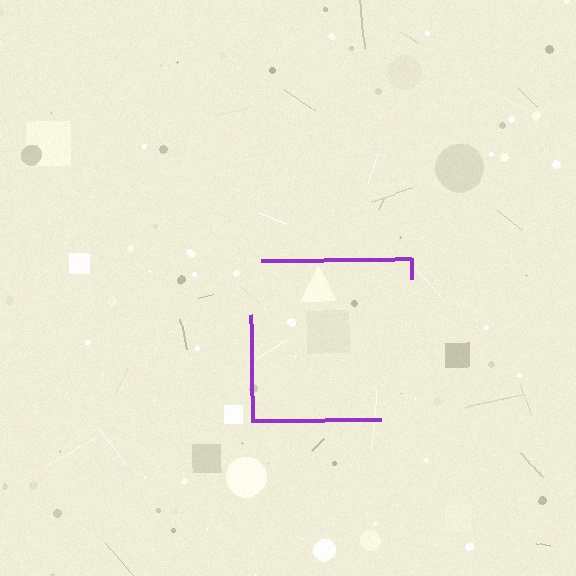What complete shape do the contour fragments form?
The contour fragments form a square.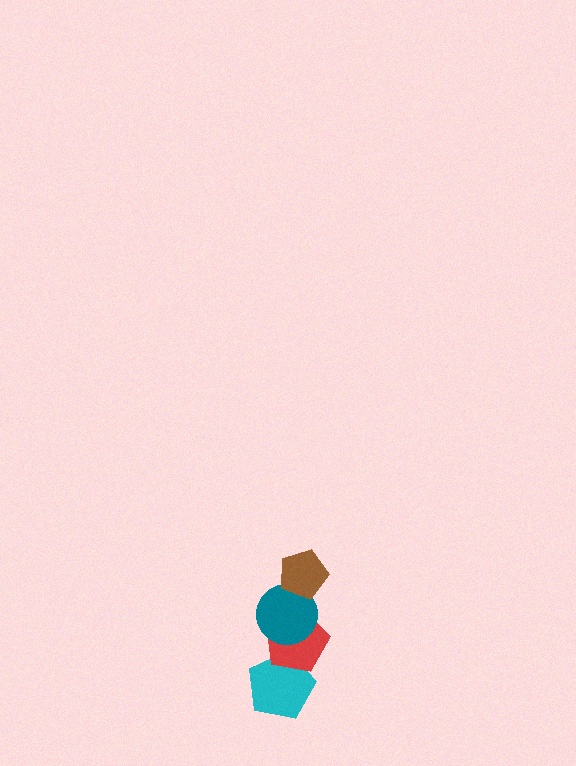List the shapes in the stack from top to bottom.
From top to bottom: the brown pentagon, the teal circle, the red pentagon, the cyan pentagon.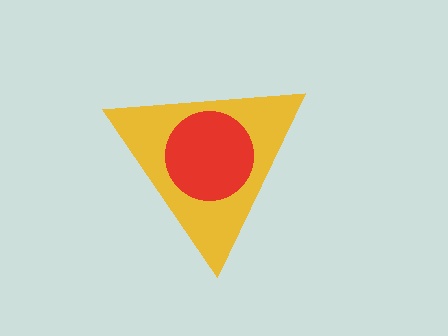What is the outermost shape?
The yellow triangle.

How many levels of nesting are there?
2.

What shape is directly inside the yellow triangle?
The red circle.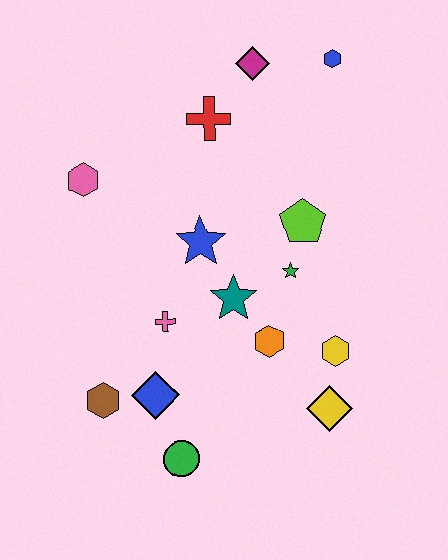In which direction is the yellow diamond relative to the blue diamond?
The yellow diamond is to the right of the blue diamond.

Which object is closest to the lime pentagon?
The green star is closest to the lime pentagon.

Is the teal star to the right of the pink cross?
Yes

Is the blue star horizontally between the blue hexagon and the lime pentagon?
No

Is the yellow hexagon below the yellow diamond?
No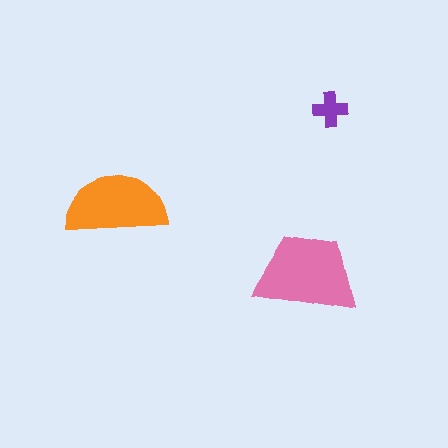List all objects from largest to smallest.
The pink trapezoid, the orange semicircle, the purple cross.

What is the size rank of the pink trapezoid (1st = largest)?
1st.